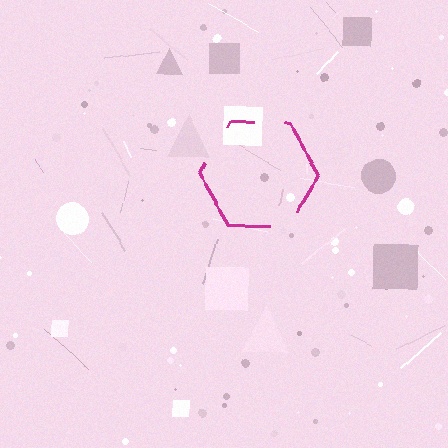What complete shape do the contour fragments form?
The contour fragments form a hexagon.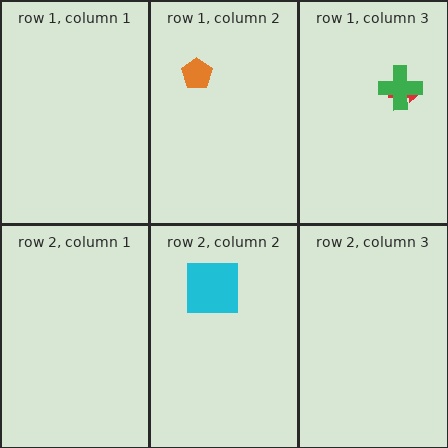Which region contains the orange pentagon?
The row 1, column 2 region.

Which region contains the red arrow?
The row 1, column 3 region.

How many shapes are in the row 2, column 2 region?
1.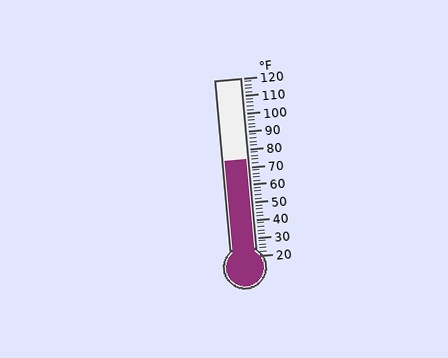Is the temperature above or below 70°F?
The temperature is above 70°F.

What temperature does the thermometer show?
The thermometer shows approximately 74°F.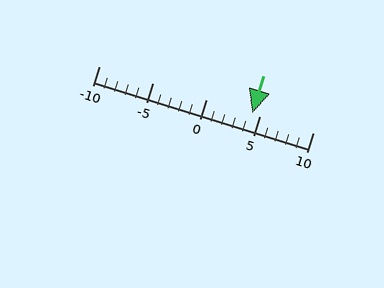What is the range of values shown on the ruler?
The ruler shows values from -10 to 10.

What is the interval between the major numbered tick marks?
The major tick marks are spaced 5 units apart.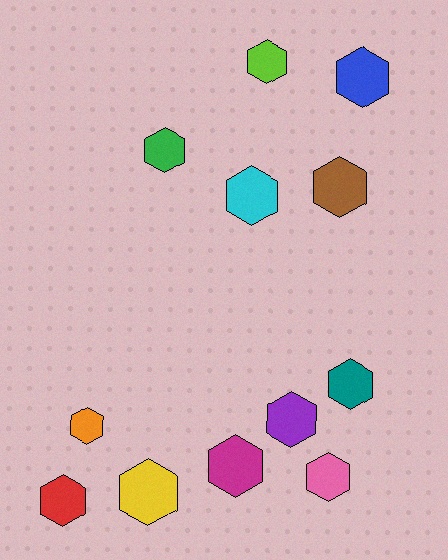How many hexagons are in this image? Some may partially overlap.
There are 12 hexagons.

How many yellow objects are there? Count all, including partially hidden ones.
There is 1 yellow object.